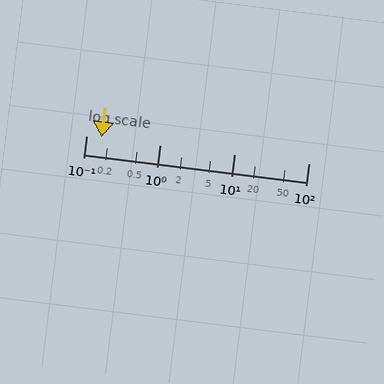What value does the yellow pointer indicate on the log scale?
The pointer indicates approximately 0.16.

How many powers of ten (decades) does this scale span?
The scale spans 3 decades, from 0.1 to 100.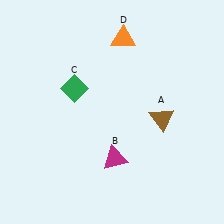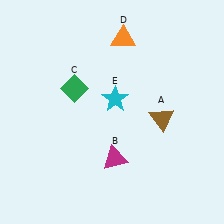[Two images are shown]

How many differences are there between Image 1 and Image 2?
There is 1 difference between the two images.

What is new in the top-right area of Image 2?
A cyan star (E) was added in the top-right area of Image 2.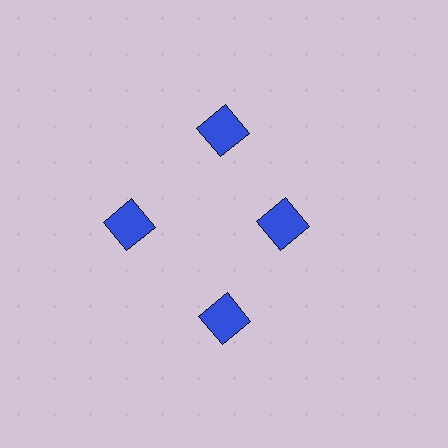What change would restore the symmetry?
The symmetry would be restored by moving it outward, back onto the ring so that all 4 squares sit at equal angles and equal distance from the center.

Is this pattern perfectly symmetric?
No. The 4 blue squares are arranged in a ring, but one element near the 3 o'clock position is pulled inward toward the center, breaking the 4-fold rotational symmetry.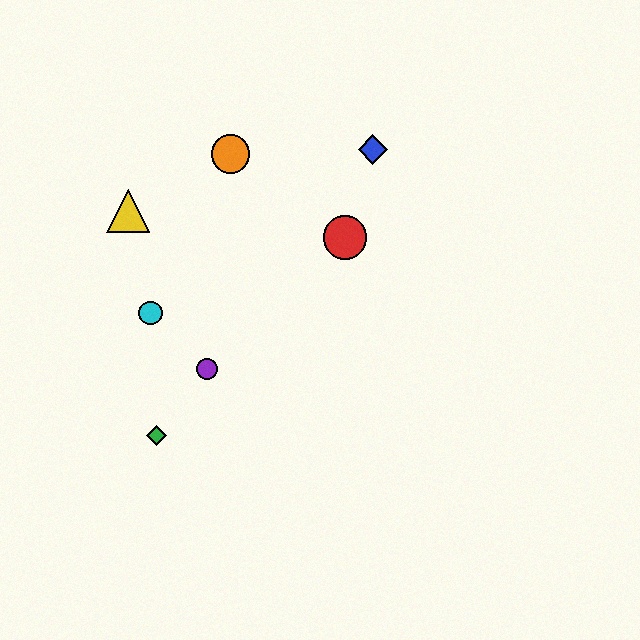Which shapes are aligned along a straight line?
The blue diamond, the green diamond, the purple circle are aligned along a straight line.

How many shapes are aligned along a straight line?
3 shapes (the blue diamond, the green diamond, the purple circle) are aligned along a straight line.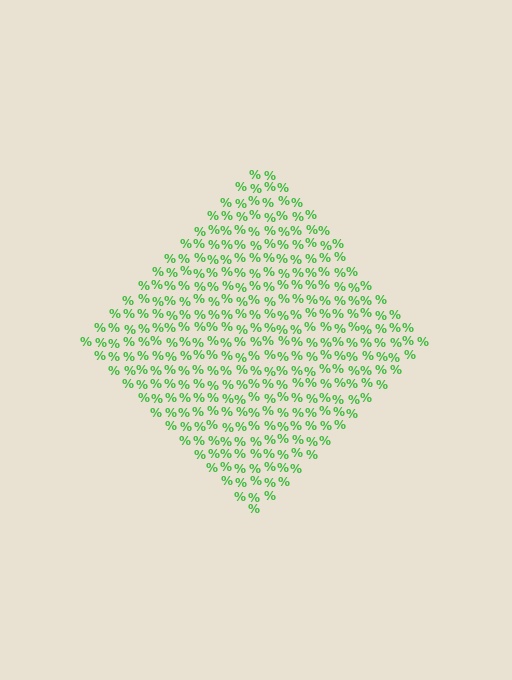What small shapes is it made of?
It is made of small percent signs.